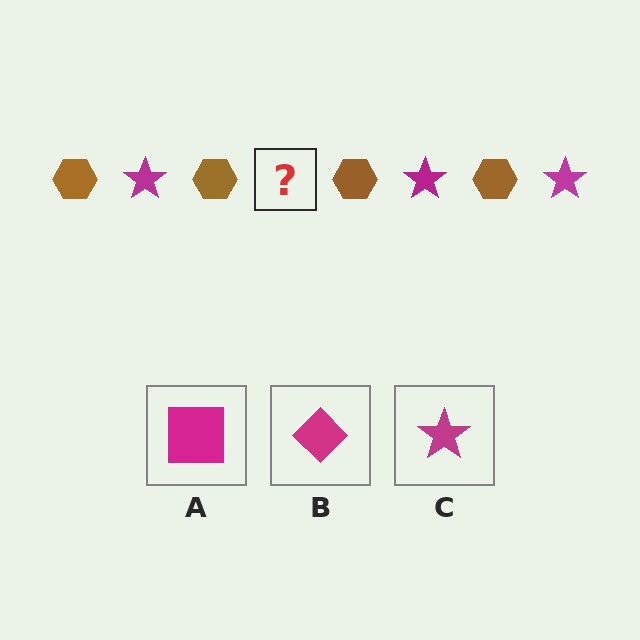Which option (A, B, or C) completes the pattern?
C.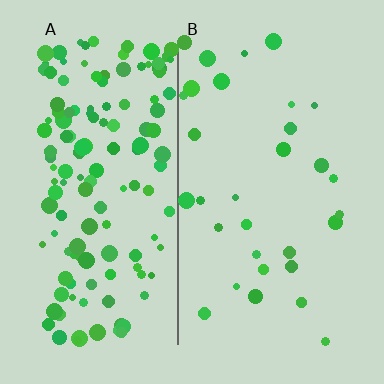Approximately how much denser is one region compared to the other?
Approximately 4.6× — region A over region B.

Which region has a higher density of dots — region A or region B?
A (the left).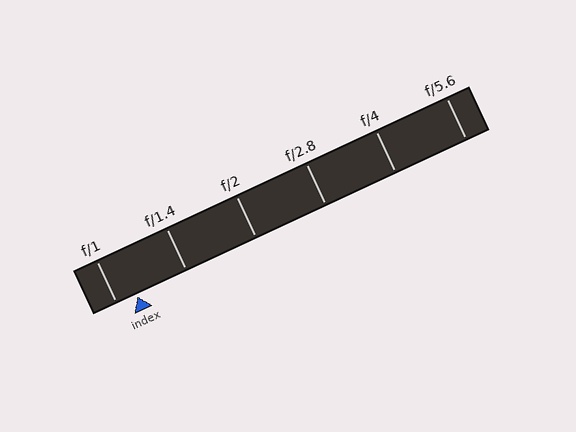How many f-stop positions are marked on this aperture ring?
There are 6 f-stop positions marked.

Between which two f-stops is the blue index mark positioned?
The index mark is between f/1 and f/1.4.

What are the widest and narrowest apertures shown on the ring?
The widest aperture shown is f/1 and the narrowest is f/5.6.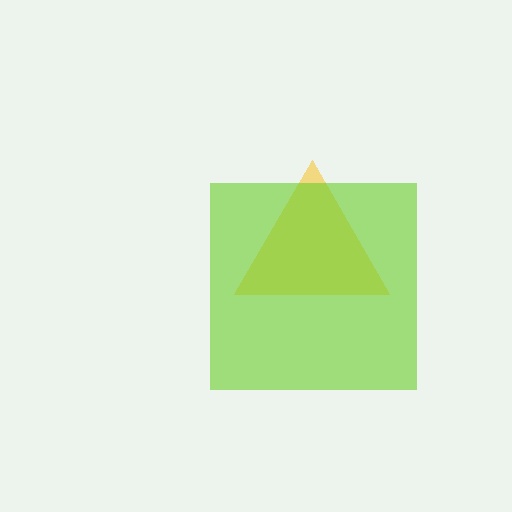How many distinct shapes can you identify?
There are 2 distinct shapes: a yellow triangle, a lime square.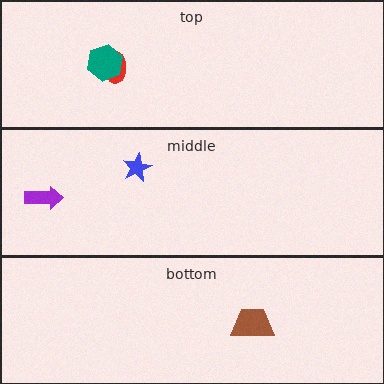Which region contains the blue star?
The middle region.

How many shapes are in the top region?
2.